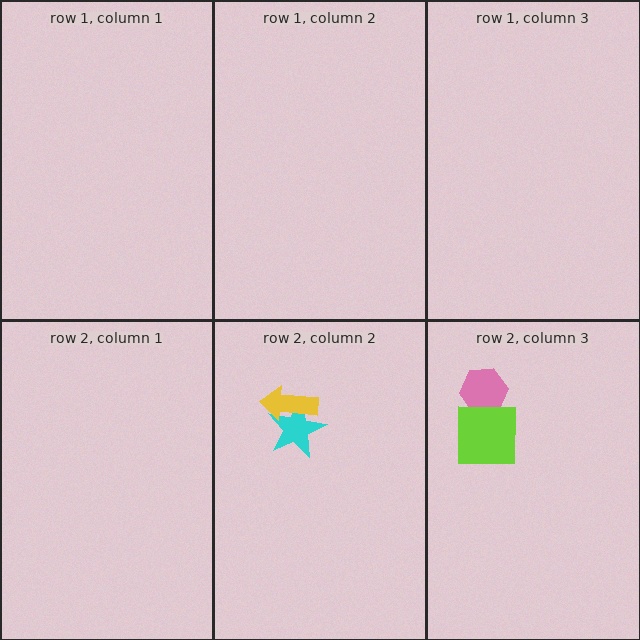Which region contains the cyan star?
The row 2, column 2 region.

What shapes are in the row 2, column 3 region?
The pink hexagon, the lime square.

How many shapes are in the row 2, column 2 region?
2.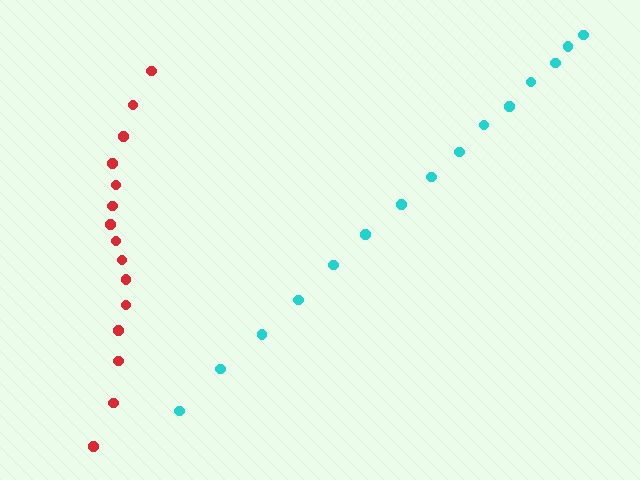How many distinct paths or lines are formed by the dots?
There are 2 distinct paths.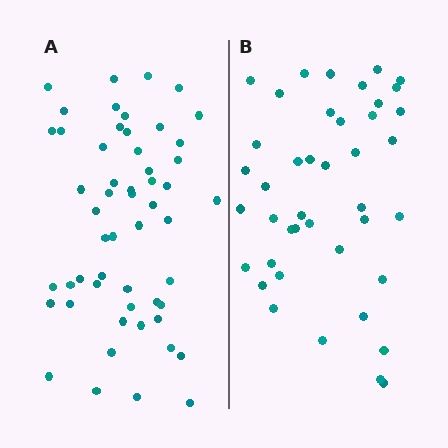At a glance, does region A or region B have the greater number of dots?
Region A (the left region) has more dots.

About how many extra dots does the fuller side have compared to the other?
Region A has roughly 12 or so more dots than region B.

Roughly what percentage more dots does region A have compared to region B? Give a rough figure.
About 30% more.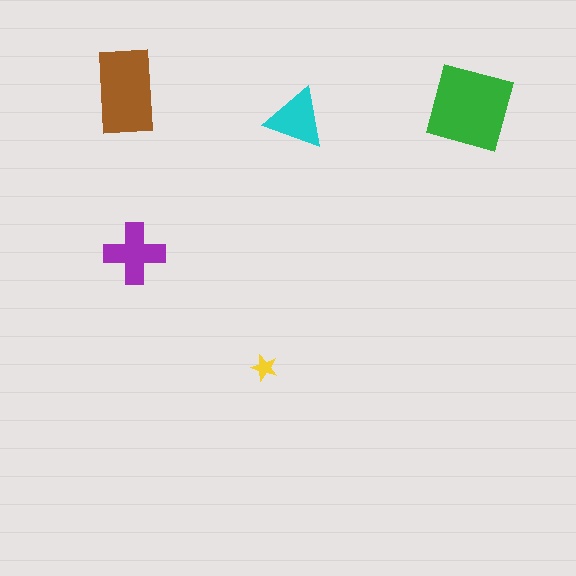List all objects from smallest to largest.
The yellow star, the cyan triangle, the purple cross, the brown rectangle, the green square.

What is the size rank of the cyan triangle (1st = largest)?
4th.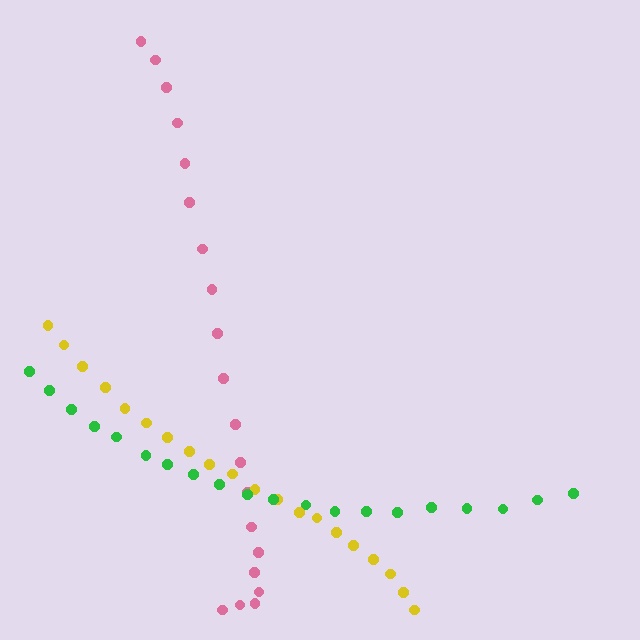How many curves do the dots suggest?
There are 3 distinct paths.